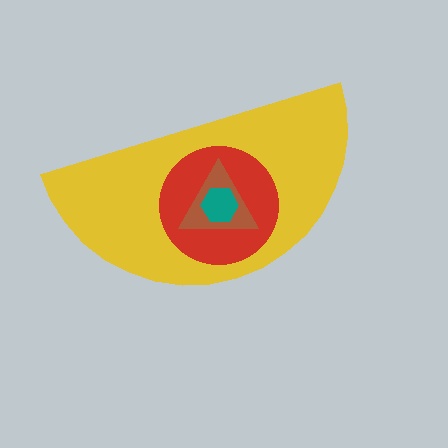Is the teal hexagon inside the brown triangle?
Yes.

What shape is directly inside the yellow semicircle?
The red circle.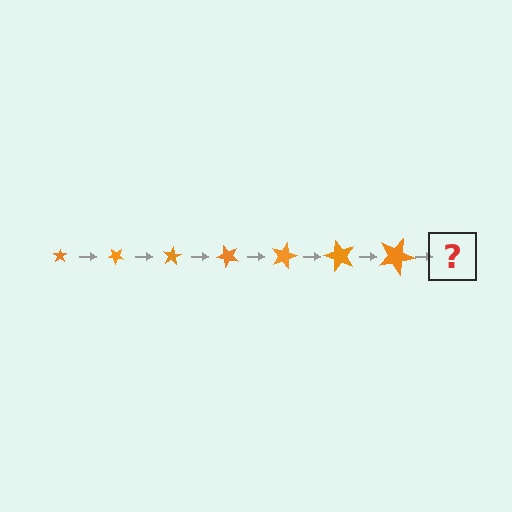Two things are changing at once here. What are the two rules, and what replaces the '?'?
The two rules are that the star grows larger each step and it rotates 40 degrees each step. The '?' should be a star, larger than the previous one and rotated 280 degrees from the start.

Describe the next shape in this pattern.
It should be a star, larger than the previous one and rotated 280 degrees from the start.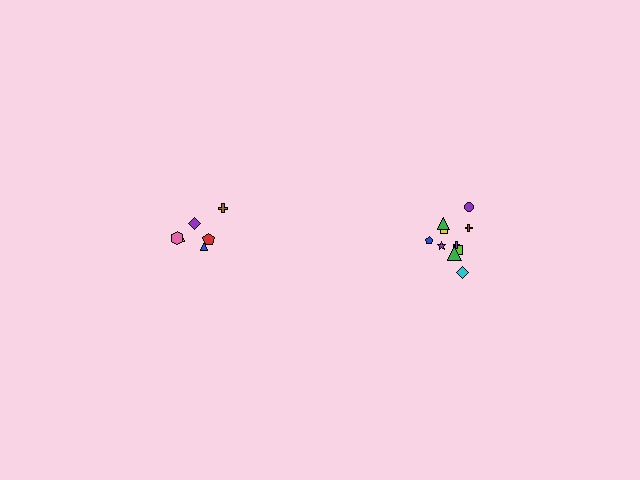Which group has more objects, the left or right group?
The right group.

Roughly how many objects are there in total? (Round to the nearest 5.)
Roughly 15 objects in total.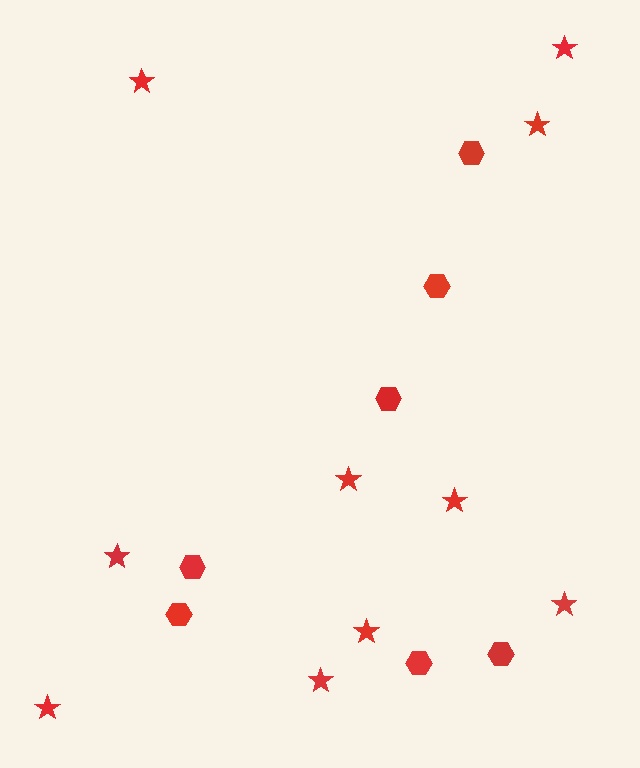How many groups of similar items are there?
There are 2 groups: one group of hexagons (7) and one group of stars (10).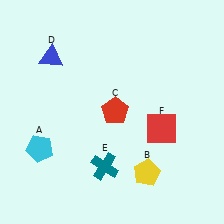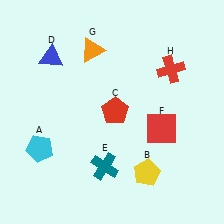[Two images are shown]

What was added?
An orange triangle (G), a red cross (H) were added in Image 2.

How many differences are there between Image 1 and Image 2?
There are 2 differences between the two images.